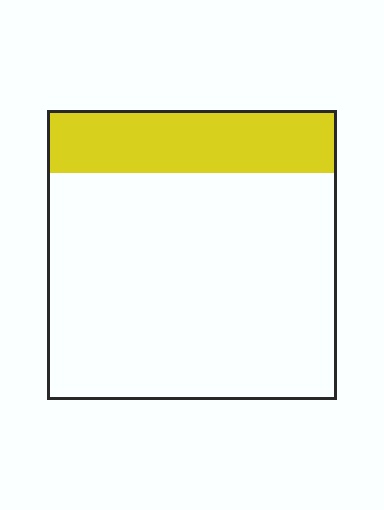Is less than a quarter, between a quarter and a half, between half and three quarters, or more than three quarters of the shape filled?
Less than a quarter.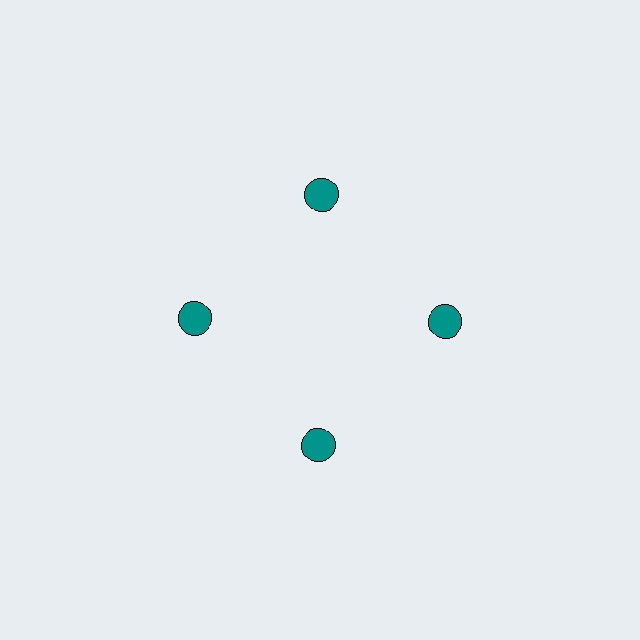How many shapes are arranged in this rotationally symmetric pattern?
There are 4 shapes, arranged in 4 groups of 1.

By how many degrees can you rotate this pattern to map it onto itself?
The pattern maps onto itself every 90 degrees of rotation.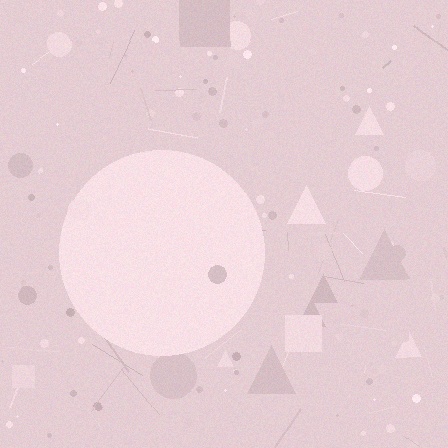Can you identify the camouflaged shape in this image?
The camouflaged shape is a circle.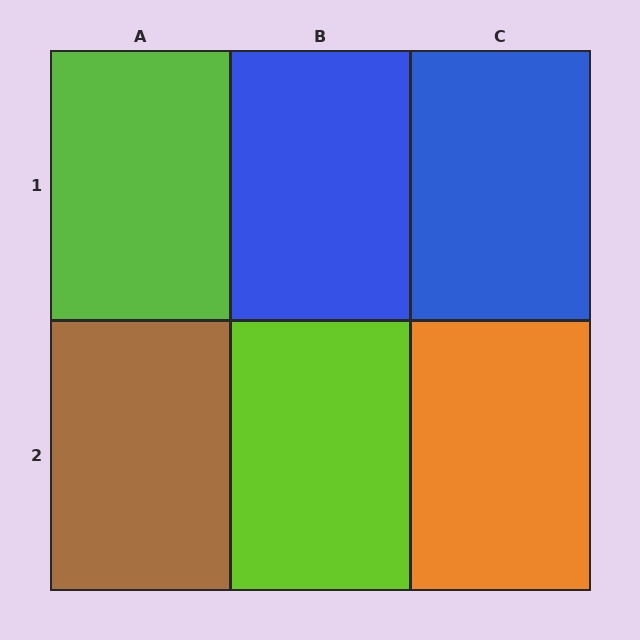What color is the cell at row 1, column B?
Blue.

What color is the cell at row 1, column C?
Blue.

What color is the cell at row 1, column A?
Lime.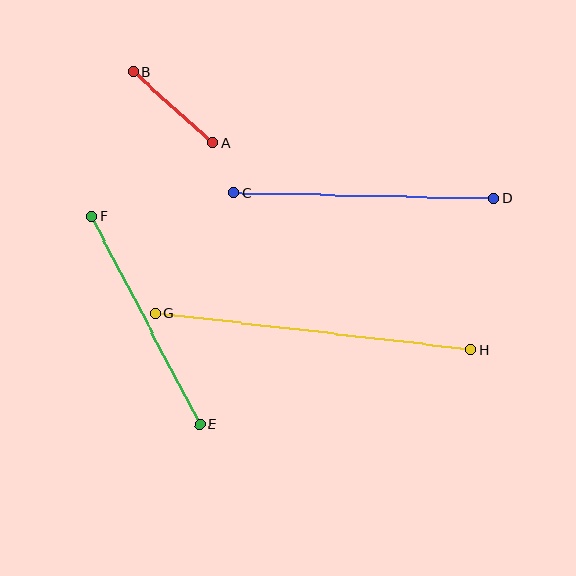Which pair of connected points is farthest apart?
Points G and H are farthest apart.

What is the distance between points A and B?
The distance is approximately 106 pixels.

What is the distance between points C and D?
The distance is approximately 260 pixels.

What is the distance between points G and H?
The distance is approximately 318 pixels.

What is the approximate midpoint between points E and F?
The midpoint is at approximately (146, 320) pixels.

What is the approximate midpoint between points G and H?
The midpoint is at approximately (313, 331) pixels.